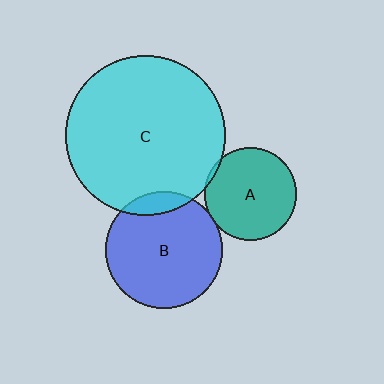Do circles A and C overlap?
Yes.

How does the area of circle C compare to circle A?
Approximately 3.0 times.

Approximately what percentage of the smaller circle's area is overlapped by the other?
Approximately 5%.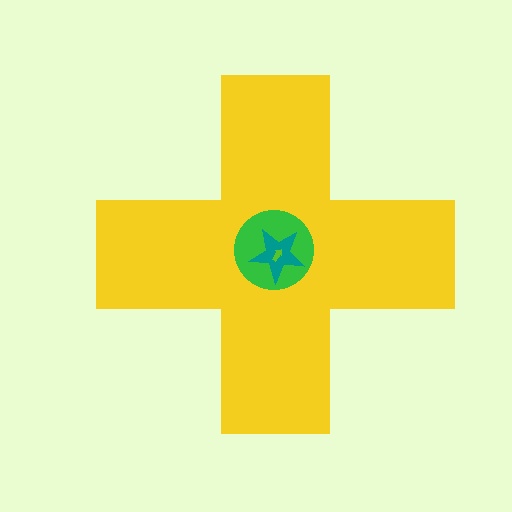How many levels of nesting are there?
4.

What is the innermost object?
The lime arrow.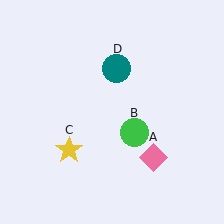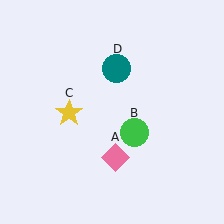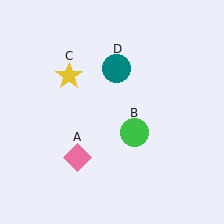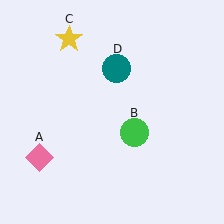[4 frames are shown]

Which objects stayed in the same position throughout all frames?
Green circle (object B) and teal circle (object D) remained stationary.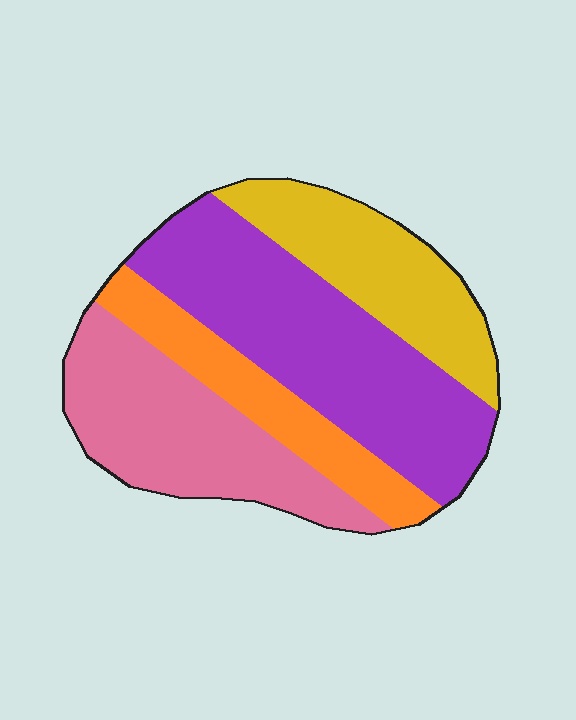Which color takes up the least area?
Orange, at roughly 15%.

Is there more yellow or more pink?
Pink.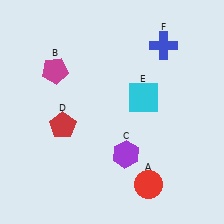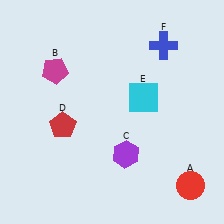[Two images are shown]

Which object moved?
The red circle (A) moved right.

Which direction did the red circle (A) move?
The red circle (A) moved right.